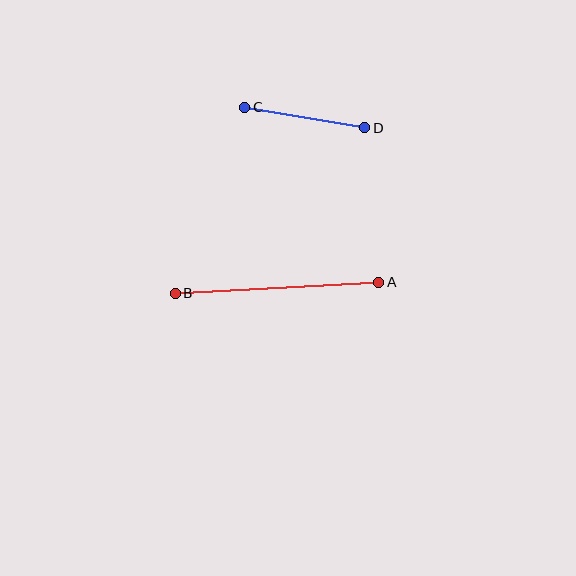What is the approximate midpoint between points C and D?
The midpoint is at approximately (305, 117) pixels.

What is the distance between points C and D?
The distance is approximately 122 pixels.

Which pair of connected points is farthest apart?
Points A and B are farthest apart.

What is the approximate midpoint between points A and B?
The midpoint is at approximately (277, 288) pixels.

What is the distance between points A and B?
The distance is approximately 204 pixels.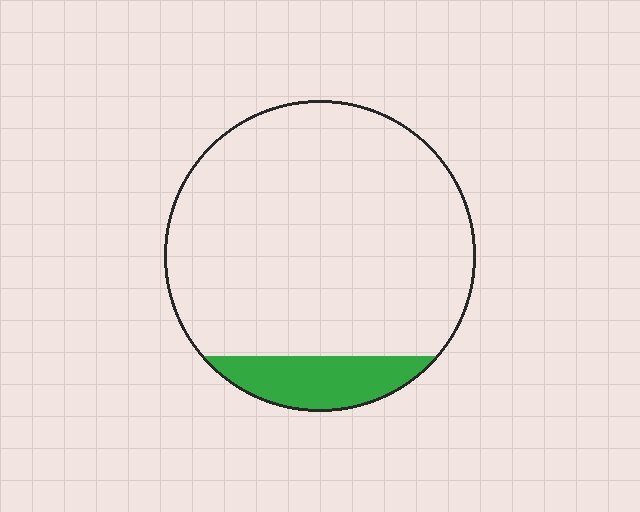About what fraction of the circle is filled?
About one eighth (1/8).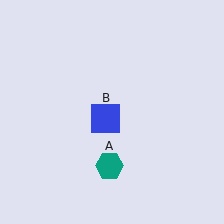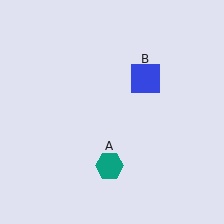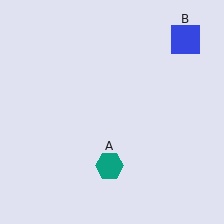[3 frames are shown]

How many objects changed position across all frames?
1 object changed position: blue square (object B).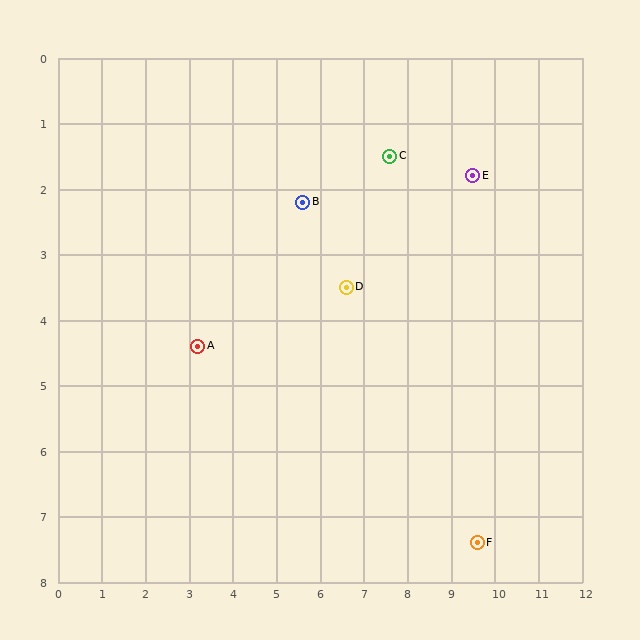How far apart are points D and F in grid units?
Points D and F are about 4.9 grid units apart.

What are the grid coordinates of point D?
Point D is at approximately (6.6, 3.5).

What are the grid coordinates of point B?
Point B is at approximately (5.6, 2.2).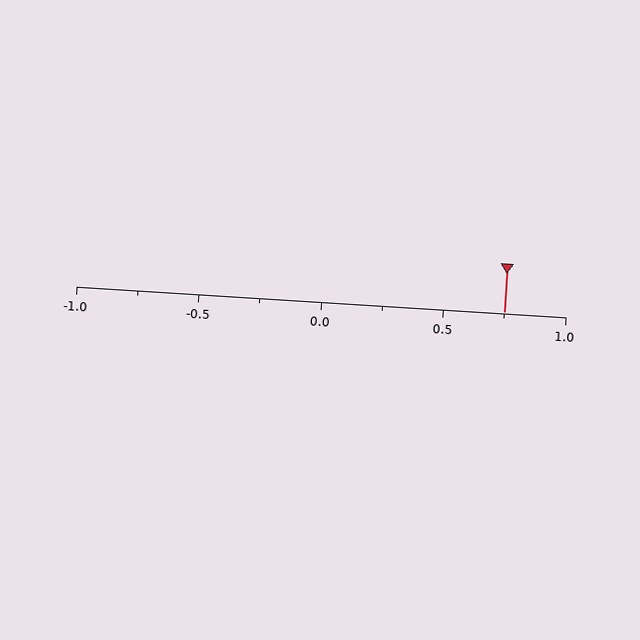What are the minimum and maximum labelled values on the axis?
The axis runs from -1.0 to 1.0.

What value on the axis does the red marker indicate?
The marker indicates approximately 0.75.